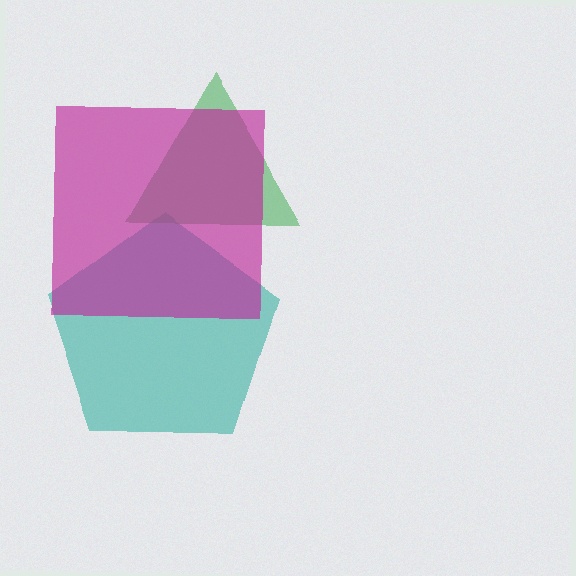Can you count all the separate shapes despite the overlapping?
Yes, there are 3 separate shapes.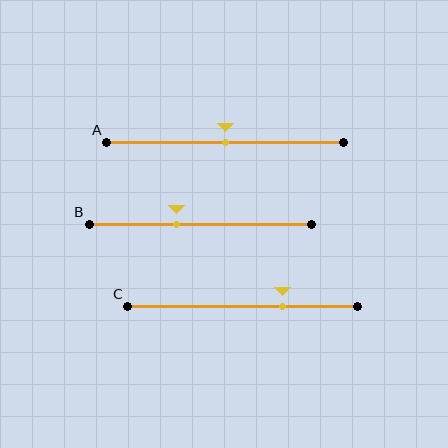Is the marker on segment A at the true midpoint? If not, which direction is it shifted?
Yes, the marker on segment A is at the true midpoint.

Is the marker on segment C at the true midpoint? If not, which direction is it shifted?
No, the marker on segment C is shifted to the right by about 17% of the segment length.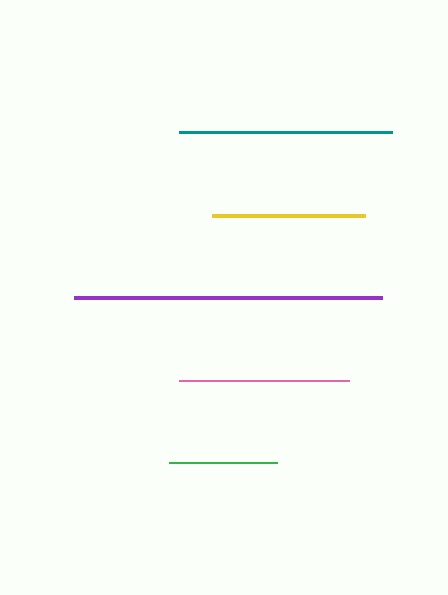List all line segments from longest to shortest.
From longest to shortest: purple, teal, pink, yellow, green.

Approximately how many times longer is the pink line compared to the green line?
The pink line is approximately 1.6 times the length of the green line.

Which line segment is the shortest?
The green line is the shortest at approximately 108 pixels.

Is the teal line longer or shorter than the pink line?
The teal line is longer than the pink line.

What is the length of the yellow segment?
The yellow segment is approximately 154 pixels long.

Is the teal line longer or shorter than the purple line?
The purple line is longer than the teal line.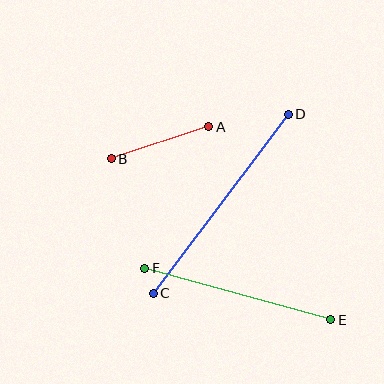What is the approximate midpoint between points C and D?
The midpoint is at approximately (221, 204) pixels.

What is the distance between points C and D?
The distance is approximately 224 pixels.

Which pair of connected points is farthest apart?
Points C and D are farthest apart.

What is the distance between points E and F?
The distance is approximately 193 pixels.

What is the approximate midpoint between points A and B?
The midpoint is at approximately (160, 143) pixels.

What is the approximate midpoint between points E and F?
The midpoint is at approximately (238, 294) pixels.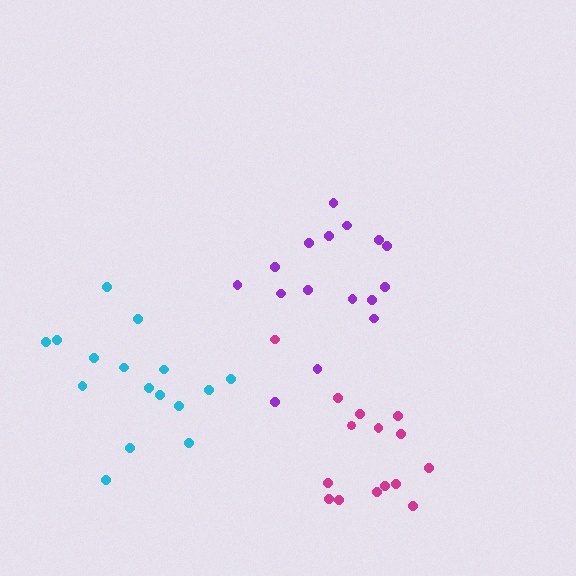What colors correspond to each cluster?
The clusters are colored: purple, cyan, magenta.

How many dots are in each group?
Group 1: 16 dots, Group 2: 16 dots, Group 3: 15 dots (47 total).